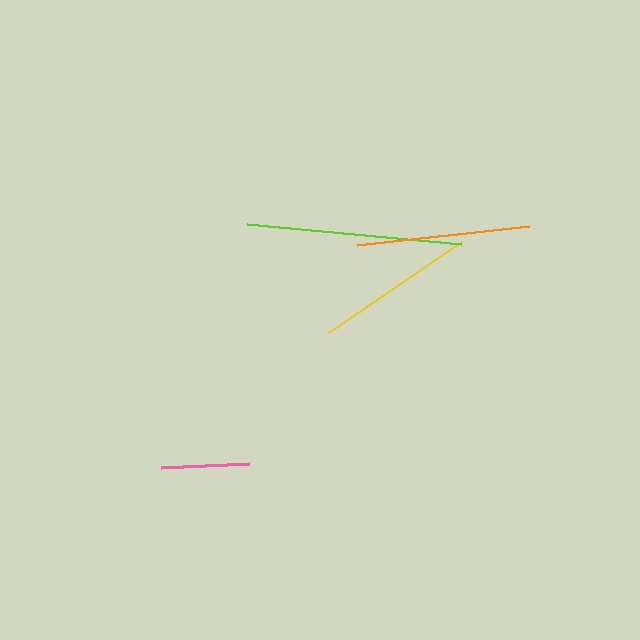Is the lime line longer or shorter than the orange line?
The lime line is longer than the orange line.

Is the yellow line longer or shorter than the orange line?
The orange line is longer than the yellow line.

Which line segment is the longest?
The lime line is the longest at approximately 215 pixels.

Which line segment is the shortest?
The pink line is the shortest at approximately 88 pixels.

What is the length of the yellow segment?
The yellow segment is approximately 161 pixels long.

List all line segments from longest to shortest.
From longest to shortest: lime, orange, yellow, pink.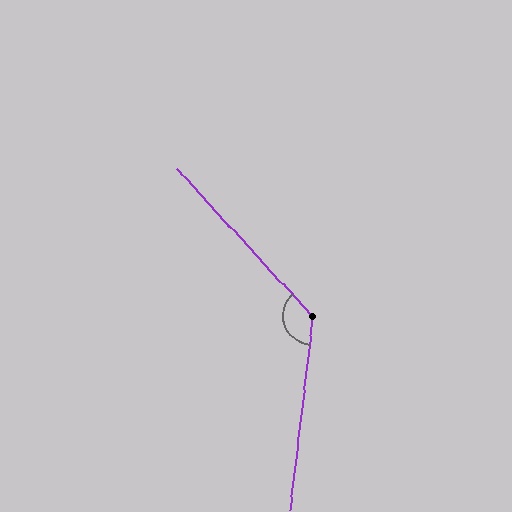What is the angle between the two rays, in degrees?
Approximately 131 degrees.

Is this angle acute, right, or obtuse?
It is obtuse.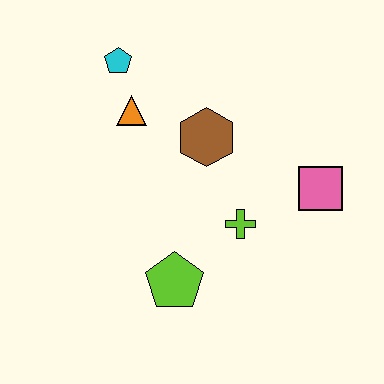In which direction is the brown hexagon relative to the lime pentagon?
The brown hexagon is above the lime pentagon.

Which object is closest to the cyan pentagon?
The orange triangle is closest to the cyan pentagon.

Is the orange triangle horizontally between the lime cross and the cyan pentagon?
Yes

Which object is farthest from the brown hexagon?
The lime pentagon is farthest from the brown hexagon.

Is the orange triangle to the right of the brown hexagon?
No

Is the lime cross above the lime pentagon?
Yes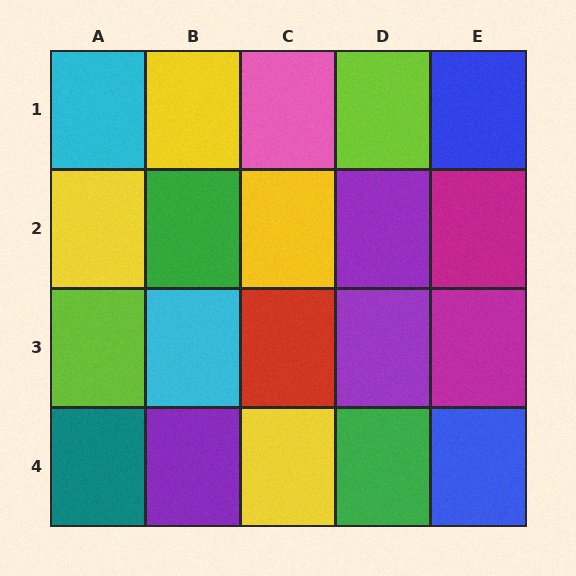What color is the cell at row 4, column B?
Purple.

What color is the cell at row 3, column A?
Lime.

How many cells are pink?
1 cell is pink.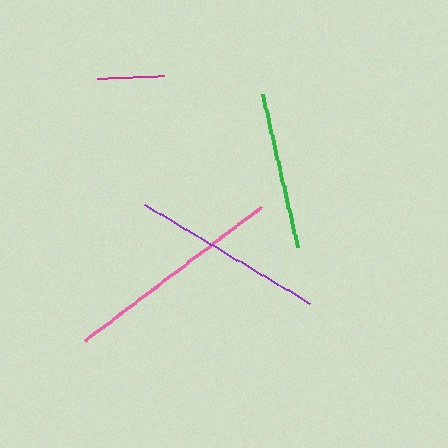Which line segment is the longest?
The pink line is the longest at approximately 223 pixels.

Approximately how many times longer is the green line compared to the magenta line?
The green line is approximately 2.4 times the length of the magenta line.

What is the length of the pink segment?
The pink segment is approximately 223 pixels long.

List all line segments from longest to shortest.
From longest to shortest: pink, purple, green, magenta.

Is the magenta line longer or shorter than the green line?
The green line is longer than the magenta line.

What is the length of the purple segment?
The purple segment is approximately 192 pixels long.